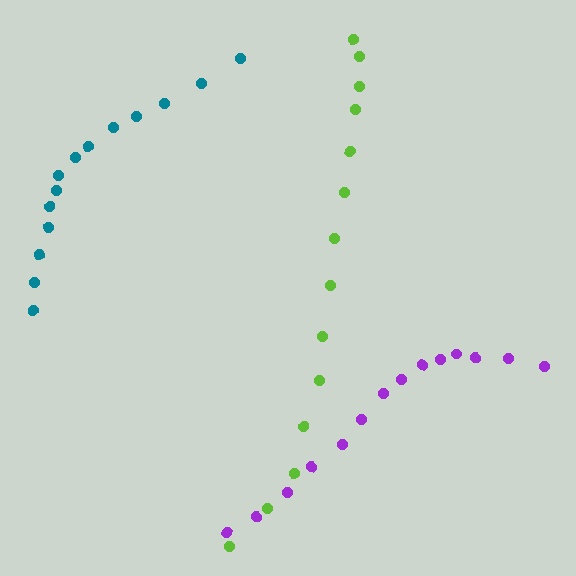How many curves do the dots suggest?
There are 3 distinct paths.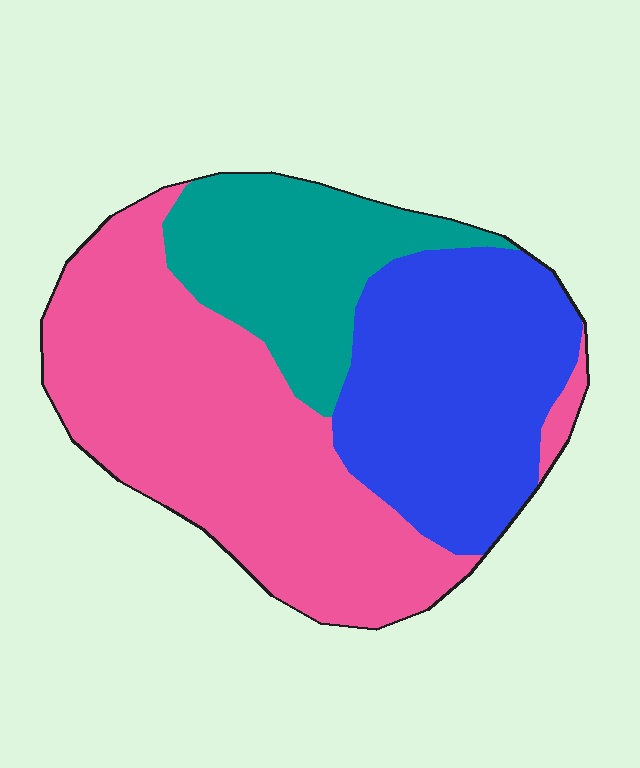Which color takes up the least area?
Teal, at roughly 20%.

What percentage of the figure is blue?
Blue takes up about one third (1/3) of the figure.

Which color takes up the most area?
Pink, at roughly 45%.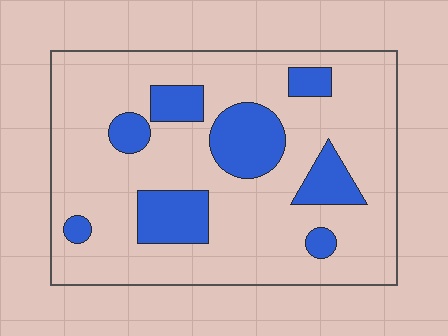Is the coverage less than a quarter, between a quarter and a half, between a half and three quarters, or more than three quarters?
Less than a quarter.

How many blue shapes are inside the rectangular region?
8.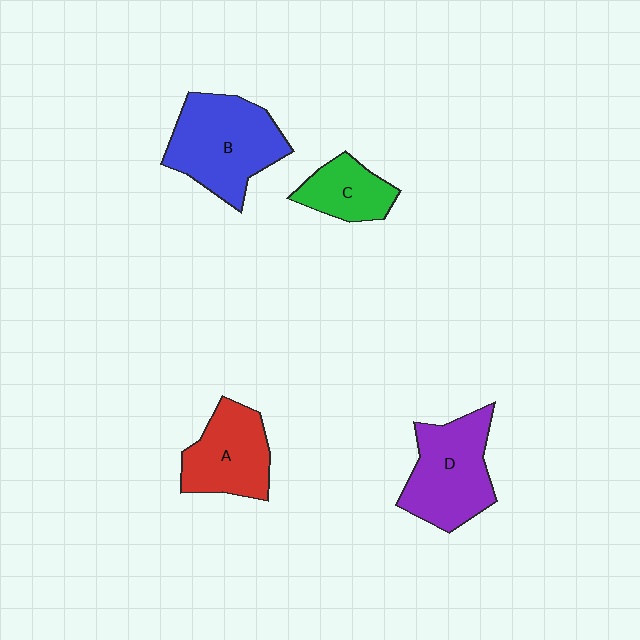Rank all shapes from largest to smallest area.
From largest to smallest: B (blue), D (purple), A (red), C (green).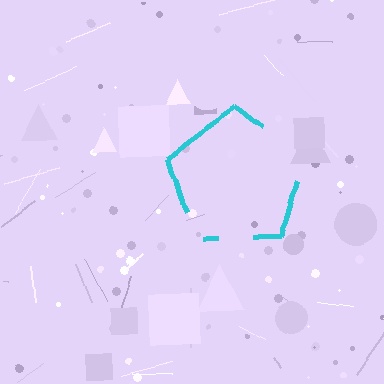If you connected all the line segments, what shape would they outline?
They would outline a pentagon.